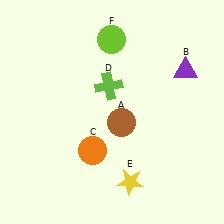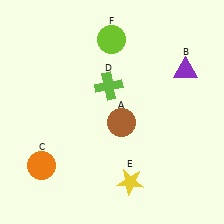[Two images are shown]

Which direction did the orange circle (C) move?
The orange circle (C) moved left.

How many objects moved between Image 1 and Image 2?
1 object moved between the two images.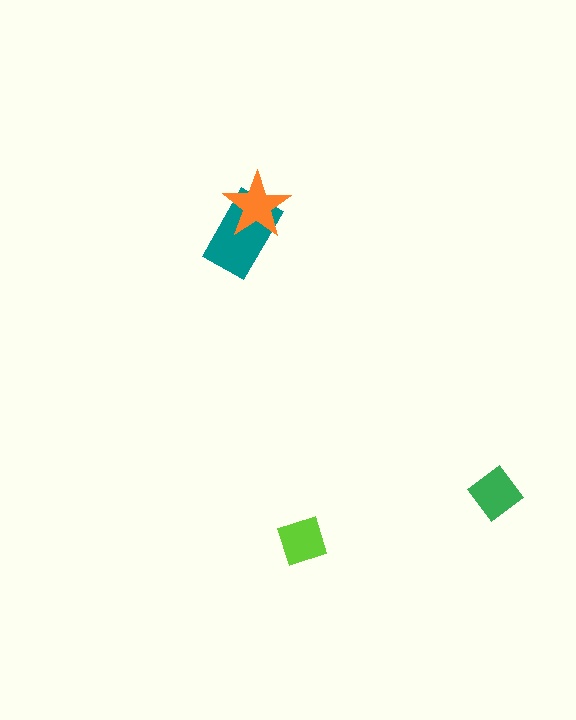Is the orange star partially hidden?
No, no other shape covers it.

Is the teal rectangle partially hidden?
Yes, it is partially covered by another shape.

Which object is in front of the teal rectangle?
The orange star is in front of the teal rectangle.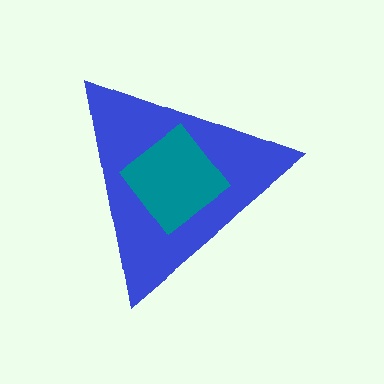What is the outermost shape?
The blue triangle.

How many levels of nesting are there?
2.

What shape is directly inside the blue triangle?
The teal diamond.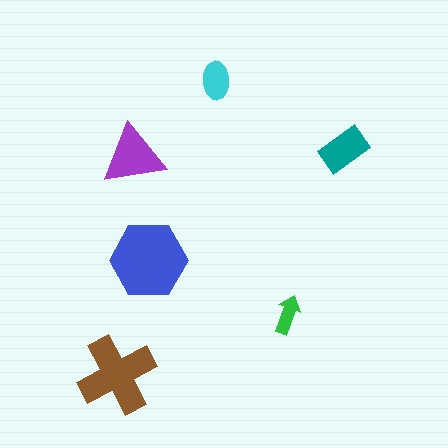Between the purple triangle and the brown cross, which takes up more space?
The brown cross.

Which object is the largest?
The blue hexagon.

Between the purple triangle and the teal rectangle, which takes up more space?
The purple triangle.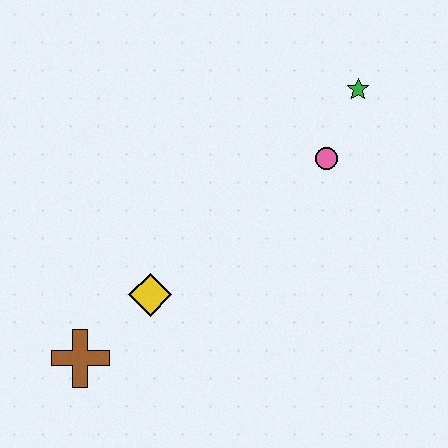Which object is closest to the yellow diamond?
The brown cross is closest to the yellow diamond.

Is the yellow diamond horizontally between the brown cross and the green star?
Yes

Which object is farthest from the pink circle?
The brown cross is farthest from the pink circle.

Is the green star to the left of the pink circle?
No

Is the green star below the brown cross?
No